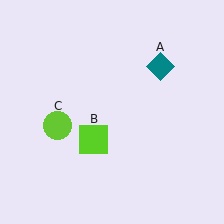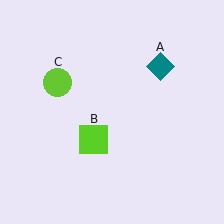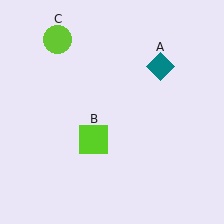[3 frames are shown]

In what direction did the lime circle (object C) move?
The lime circle (object C) moved up.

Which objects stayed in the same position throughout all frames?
Teal diamond (object A) and lime square (object B) remained stationary.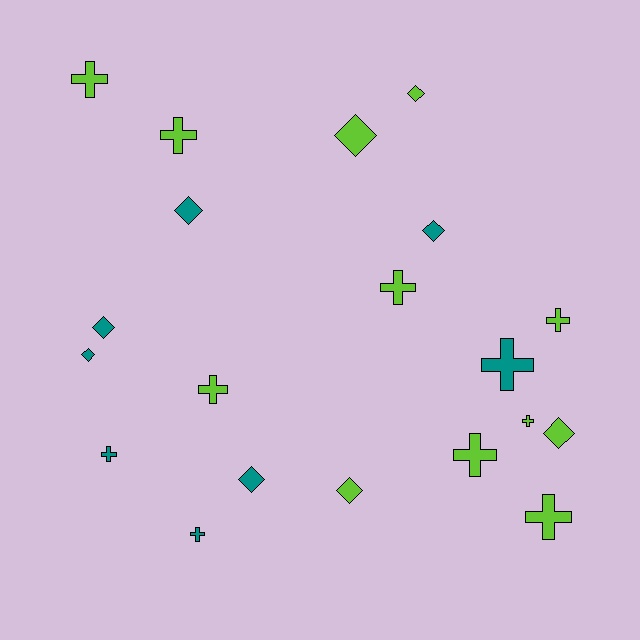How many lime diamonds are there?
There are 4 lime diamonds.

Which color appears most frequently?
Lime, with 12 objects.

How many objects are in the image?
There are 20 objects.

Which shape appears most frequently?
Cross, with 11 objects.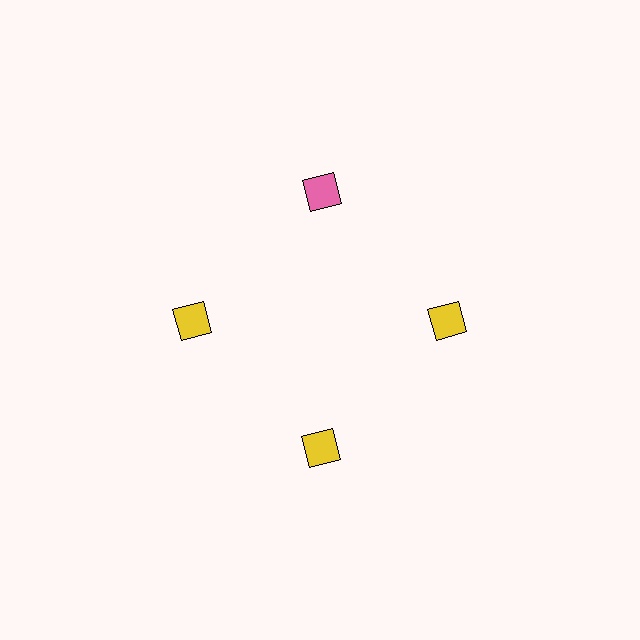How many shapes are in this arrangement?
There are 4 shapes arranged in a ring pattern.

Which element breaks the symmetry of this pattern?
The pink diamond at roughly the 12 o'clock position breaks the symmetry. All other shapes are yellow diamonds.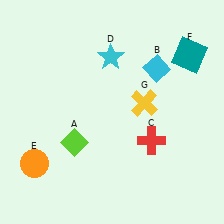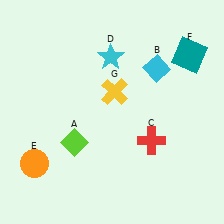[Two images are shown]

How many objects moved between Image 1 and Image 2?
1 object moved between the two images.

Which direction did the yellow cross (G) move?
The yellow cross (G) moved left.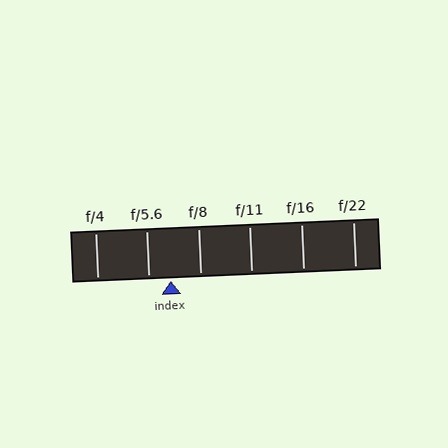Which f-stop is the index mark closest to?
The index mark is closest to f/5.6.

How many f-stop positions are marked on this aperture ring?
There are 6 f-stop positions marked.